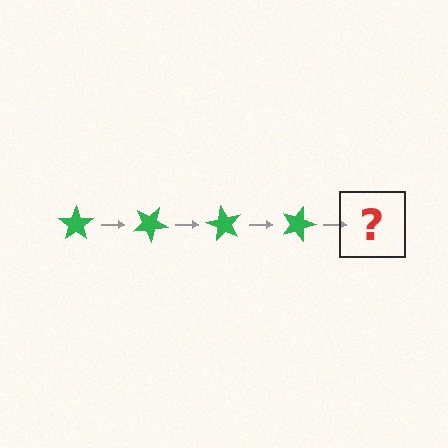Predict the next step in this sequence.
The next step is a green star rotated 120 degrees.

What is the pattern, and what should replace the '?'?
The pattern is that the star rotates 30 degrees each step. The '?' should be a green star rotated 120 degrees.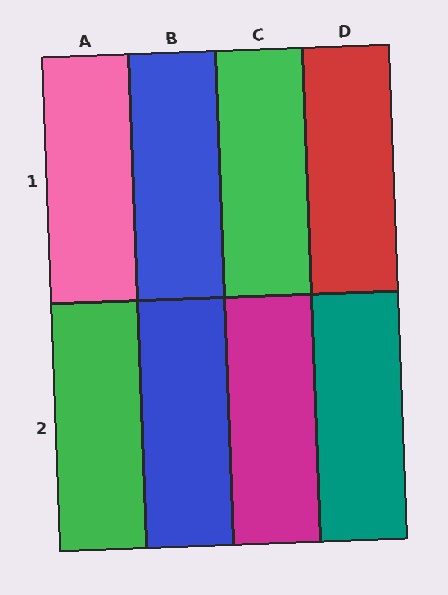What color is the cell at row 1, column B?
Blue.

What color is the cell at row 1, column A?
Pink.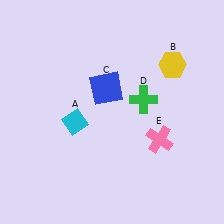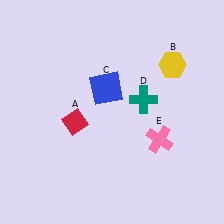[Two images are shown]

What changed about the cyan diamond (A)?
In Image 1, A is cyan. In Image 2, it changed to red.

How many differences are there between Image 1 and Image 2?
There are 2 differences between the two images.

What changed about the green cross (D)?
In Image 1, D is green. In Image 2, it changed to teal.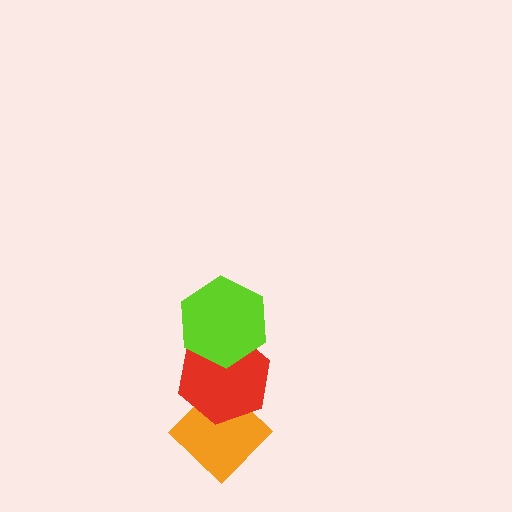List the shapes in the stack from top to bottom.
From top to bottom: the lime hexagon, the red hexagon, the orange diamond.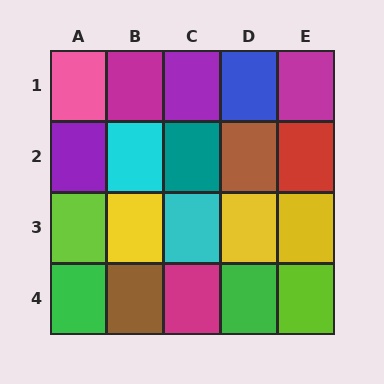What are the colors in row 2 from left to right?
Purple, cyan, teal, brown, red.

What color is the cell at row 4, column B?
Brown.